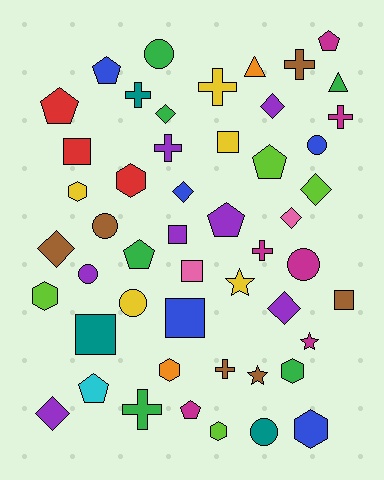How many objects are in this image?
There are 50 objects.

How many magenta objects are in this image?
There are 6 magenta objects.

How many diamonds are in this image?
There are 8 diamonds.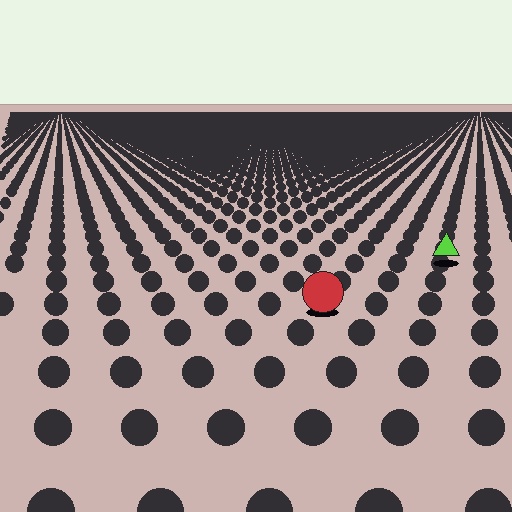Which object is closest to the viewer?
The red circle is closest. The texture marks near it are larger and more spread out.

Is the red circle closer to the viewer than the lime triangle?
Yes. The red circle is closer — you can tell from the texture gradient: the ground texture is coarser near it.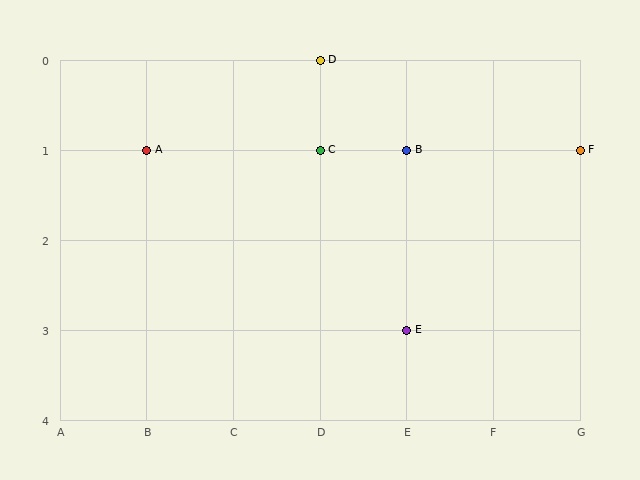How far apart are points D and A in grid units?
Points D and A are 2 columns and 1 row apart (about 2.2 grid units diagonally).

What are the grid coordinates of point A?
Point A is at grid coordinates (B, 1).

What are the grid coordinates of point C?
Point C is at grid coordinates (D, 1).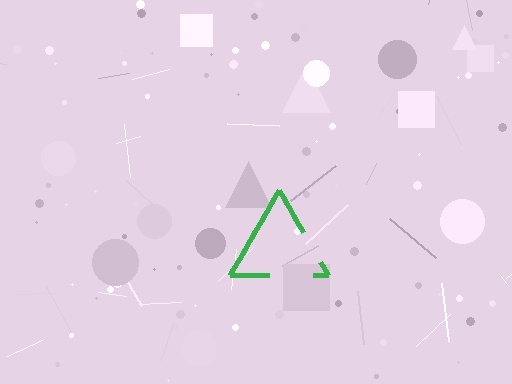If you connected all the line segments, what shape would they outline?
They would outline a triangle.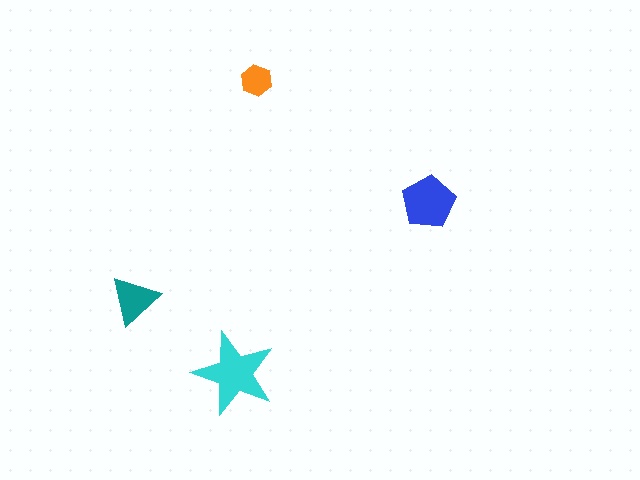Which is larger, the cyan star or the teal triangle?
The cyan star.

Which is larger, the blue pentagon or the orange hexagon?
The blue pentagon.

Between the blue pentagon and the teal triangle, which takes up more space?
The blue pentagon.